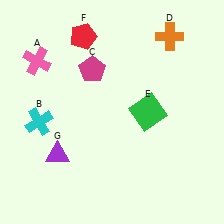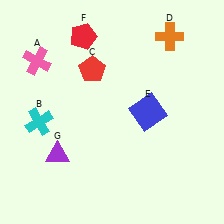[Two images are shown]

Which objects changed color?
C changed from magenta to red. E changed from green to blue.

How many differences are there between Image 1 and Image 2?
There are 2 differences between the two images.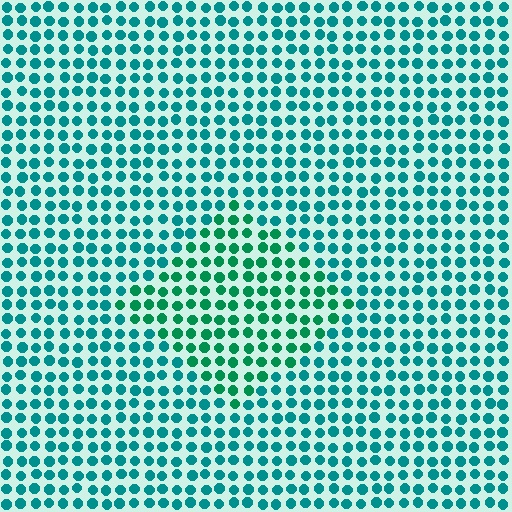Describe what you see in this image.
The image is filled with small teal elements in a uniform arrangement. A diamond-shaped region is visible where the elements are tinted to a slightly different hue, forming a subtle color boundary.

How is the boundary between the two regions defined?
The boundary is defined purely by a slight shift in hue (about 26 degrees). Spacing, size, and orientation are identical on both sides.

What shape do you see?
I see a diamond.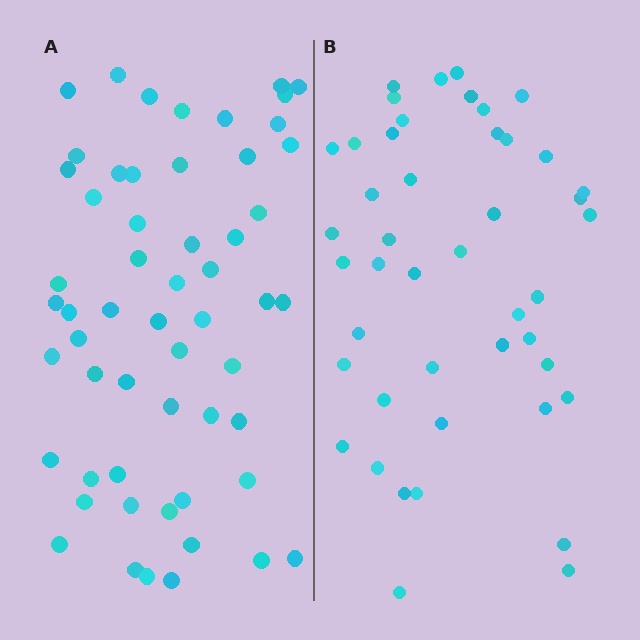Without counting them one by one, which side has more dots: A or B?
Region A (the left region) has more dots.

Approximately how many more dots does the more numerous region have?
Region A has roughly 12 or so more dots than region B.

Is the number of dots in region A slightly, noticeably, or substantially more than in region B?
Region A has only slightly more — the two regions are fairly close. The ratio is roughly 1.2 to 1.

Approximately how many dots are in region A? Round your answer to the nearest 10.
About 60 dots. (The exact count is 56, which rounds to 60.)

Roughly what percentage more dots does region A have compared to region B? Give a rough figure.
About 25% more.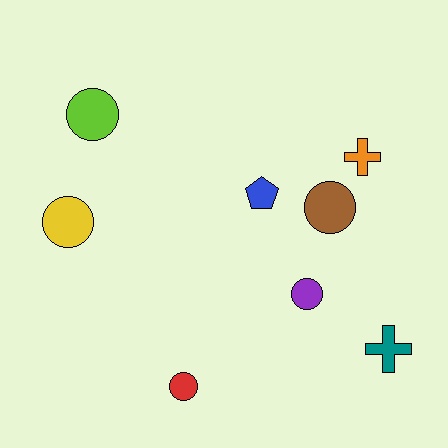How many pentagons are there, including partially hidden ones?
There is 1 pentagon.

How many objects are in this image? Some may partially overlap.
There are 8 objects.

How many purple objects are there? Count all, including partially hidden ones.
There is 1 purple object.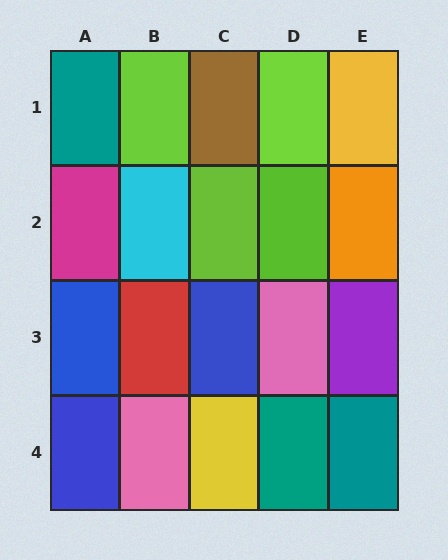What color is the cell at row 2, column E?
Orange.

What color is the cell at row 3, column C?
Blue.